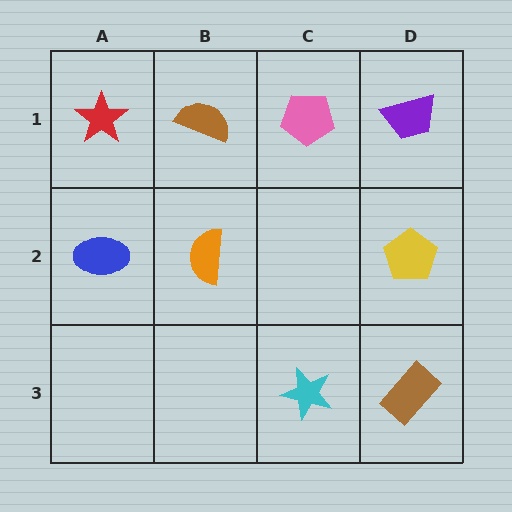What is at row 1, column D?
A purple trapezoid.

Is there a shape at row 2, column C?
No, that cell is empty.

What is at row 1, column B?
A brown semicircle.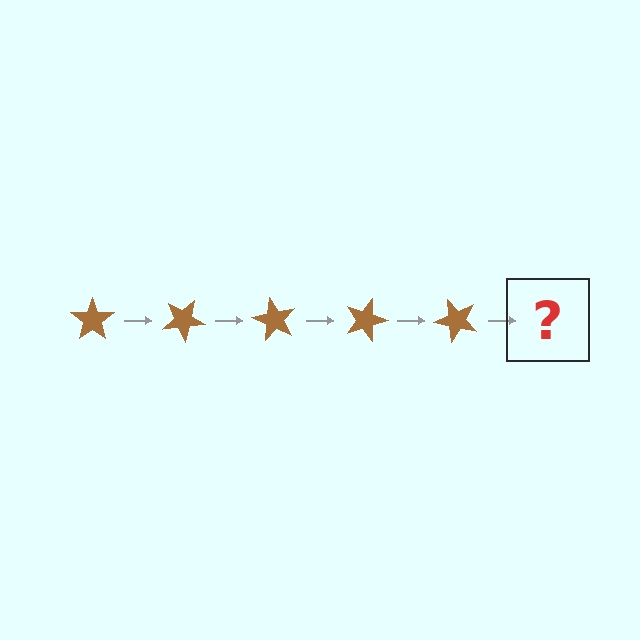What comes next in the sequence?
The next element should be a brown star rotated 150 degrees.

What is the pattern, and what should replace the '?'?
The pattern is that the star rotates 30 degrees each step. The '?' should be a brown star rotated 150 degrees.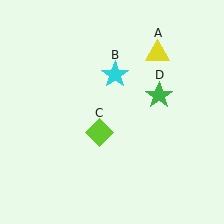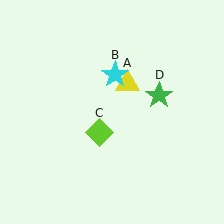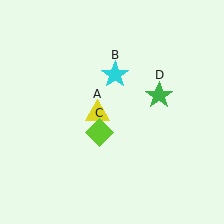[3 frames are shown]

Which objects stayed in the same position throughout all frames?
Cyan star (object B) and lime diamond (object C) and green star (object D) remained stationary.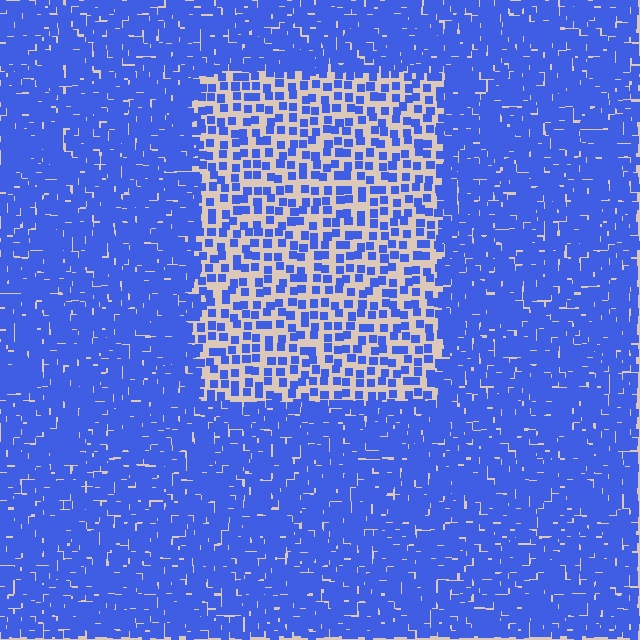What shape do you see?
I see a rectangle.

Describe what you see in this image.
The image contains small blue elements arranged at two different densities. A rectangle-shaped region is visible where the elements are less densely packed than the surrounding area.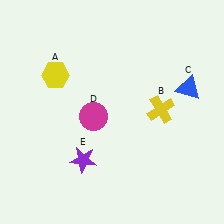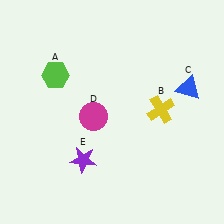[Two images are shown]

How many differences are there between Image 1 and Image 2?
There is 1 difference between the two images.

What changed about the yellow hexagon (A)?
In Image 1, A is yellow. In Image 2, it changed to lime.